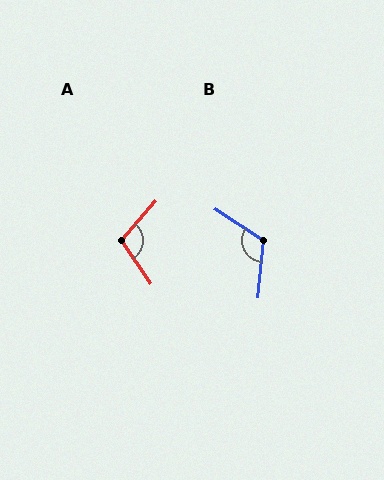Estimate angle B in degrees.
Approximately 118 degrees.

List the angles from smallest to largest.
A (105°), B (118°).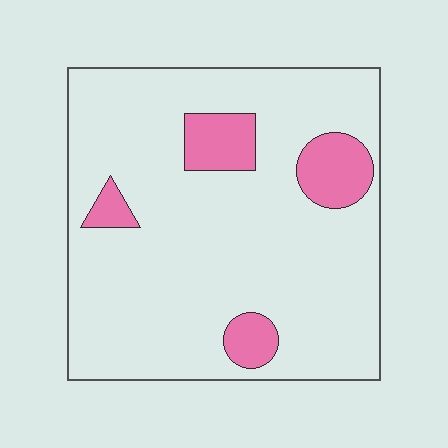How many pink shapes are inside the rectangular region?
4.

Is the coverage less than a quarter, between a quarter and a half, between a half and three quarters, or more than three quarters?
Less than a quarter.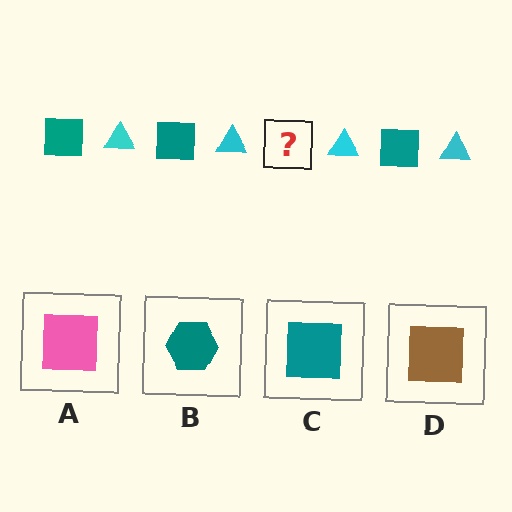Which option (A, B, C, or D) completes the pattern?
C.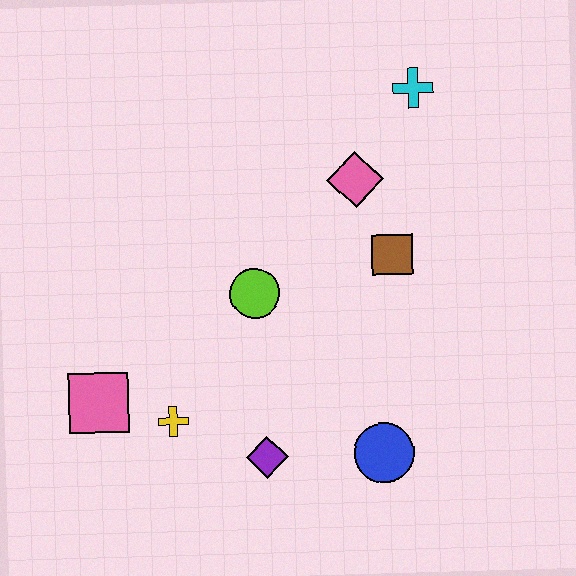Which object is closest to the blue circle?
The purple diamond is closest to the blue circle.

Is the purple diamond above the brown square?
No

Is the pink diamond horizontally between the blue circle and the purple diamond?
Yes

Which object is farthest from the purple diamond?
The cyan cross is farthest from the purple diamond.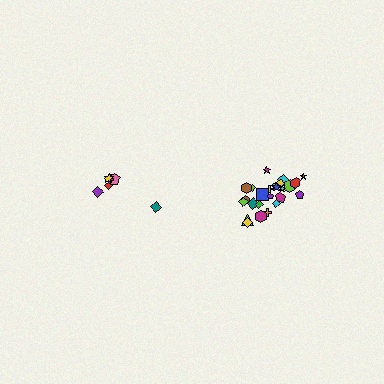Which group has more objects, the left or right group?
The right group.